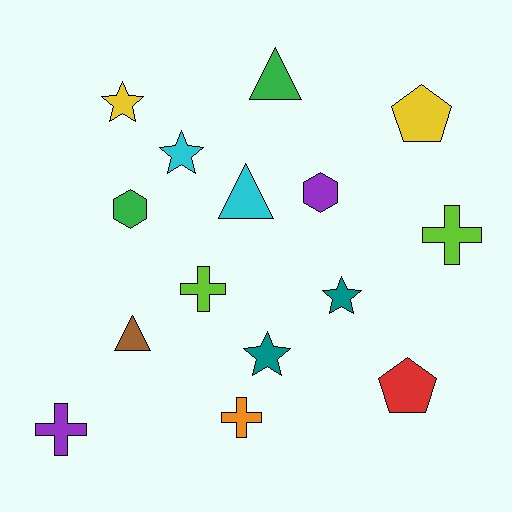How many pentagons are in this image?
There are 2 pentagons.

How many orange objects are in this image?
There is 1 orange object.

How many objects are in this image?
There are 15 objects.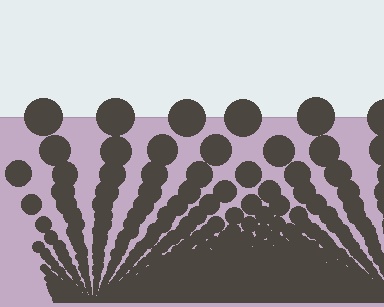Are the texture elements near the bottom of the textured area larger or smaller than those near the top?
Smaller. The gradient is inverted — elements near the bottom are smaller and denser.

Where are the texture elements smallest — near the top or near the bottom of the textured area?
Near the bottom.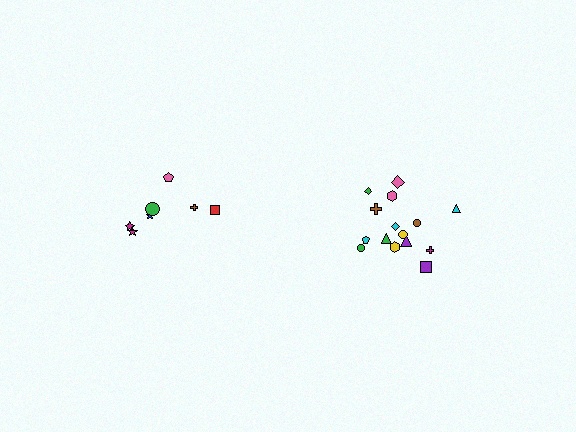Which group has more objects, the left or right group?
The right group.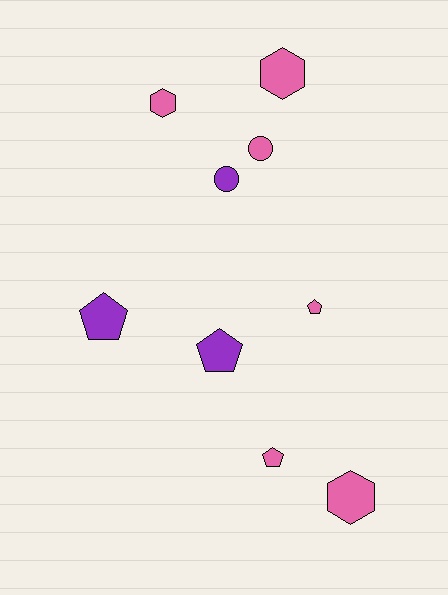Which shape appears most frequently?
Pentagon, with 4 objects.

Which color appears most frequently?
Pink, with 6 objects.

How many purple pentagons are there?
There are 2 purple pentagons.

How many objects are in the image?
There are 9 objects.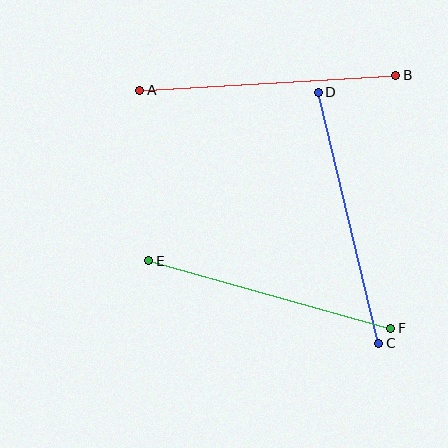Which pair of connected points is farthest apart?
Points C and D are farthest apart.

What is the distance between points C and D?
The distance is approximately 258 pixels.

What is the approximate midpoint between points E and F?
The midpoint is at approximately (270, 294) pixels.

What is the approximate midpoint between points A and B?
The midpoint is at approximately (268, 83) pixels.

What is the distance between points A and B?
The distance is approximately 256 pixels.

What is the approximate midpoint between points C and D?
The midpoint is at approximately (348, 218) pixels.